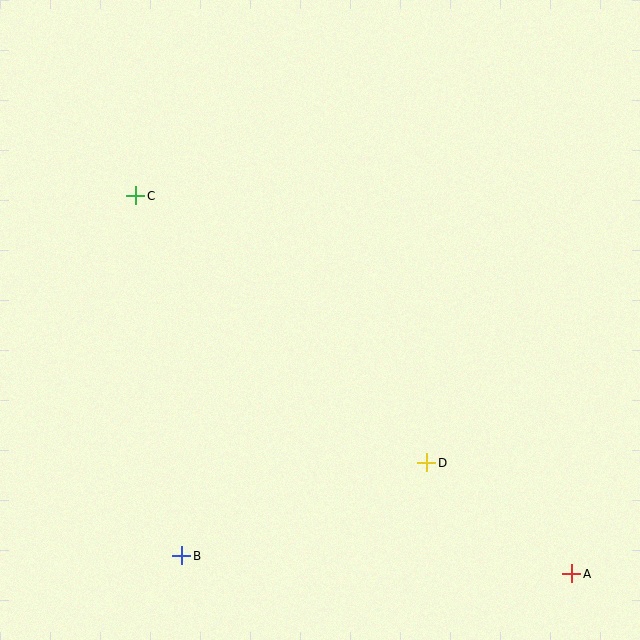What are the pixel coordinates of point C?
Point C is at (136, 196).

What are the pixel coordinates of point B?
Point B is at (182, 556).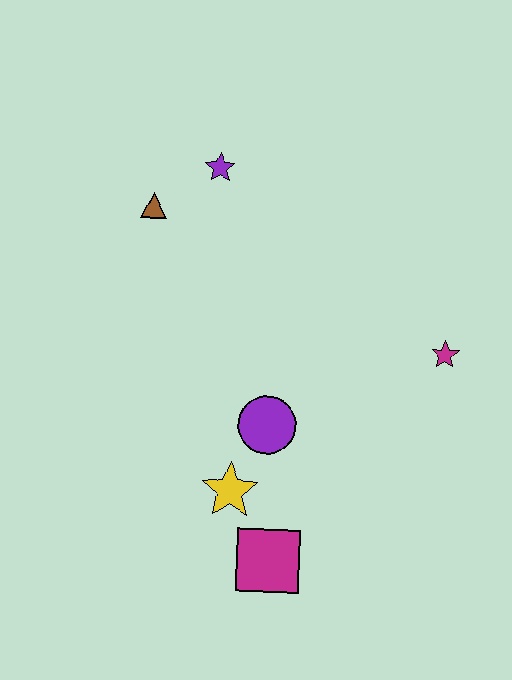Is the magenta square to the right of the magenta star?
No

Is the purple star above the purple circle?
Yes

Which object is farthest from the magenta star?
The brown triangle is farthest from the magenta star.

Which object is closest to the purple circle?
The yellow star is closest to the purple circle.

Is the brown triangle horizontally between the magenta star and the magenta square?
No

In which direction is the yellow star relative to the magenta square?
The yellow star is above the magenta square.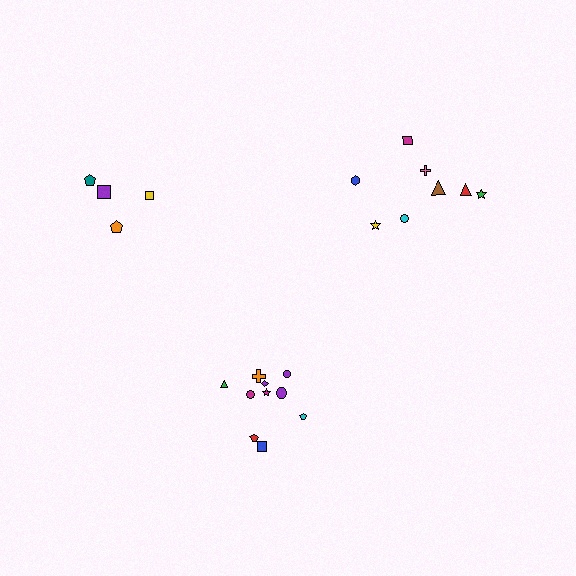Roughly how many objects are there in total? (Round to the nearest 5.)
Roughly 20 objects in total.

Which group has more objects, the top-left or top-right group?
The top-right group.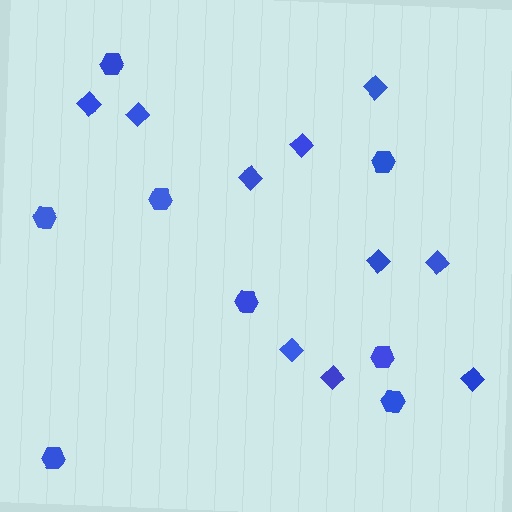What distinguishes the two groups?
There are 2 groups: one group of diamonds (10) and one group of hexagons (8).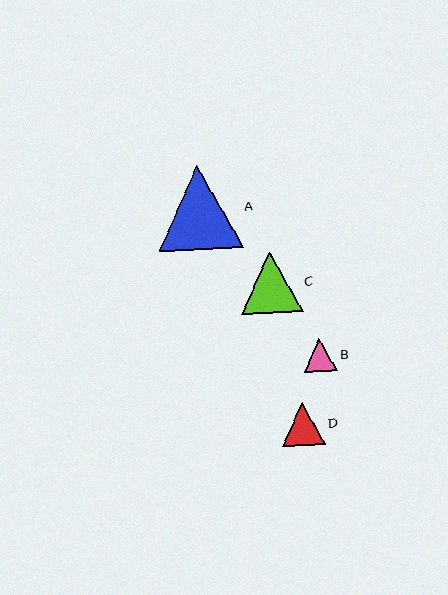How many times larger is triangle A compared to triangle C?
Triangle A is approximately 1.4 times the size of triangle C.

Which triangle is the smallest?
Triangle B is the smallest with a size of approximately 33 pixels.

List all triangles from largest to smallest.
From largest to smallest: A, C, D, B.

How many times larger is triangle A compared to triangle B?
Triangle A is approximately 2.5 times the size of triangle B.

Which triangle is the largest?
Triangle A is the largest with a size of approximately 84 pixels.